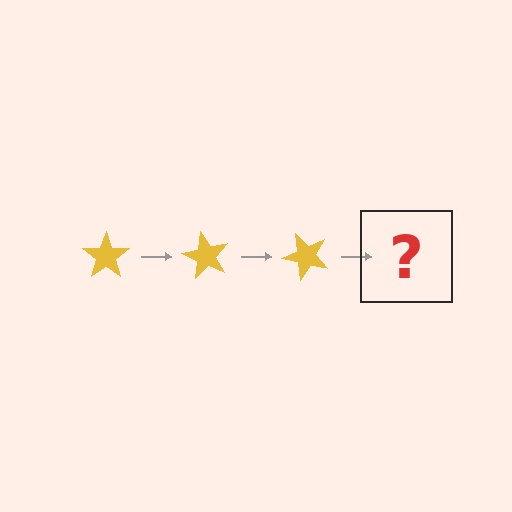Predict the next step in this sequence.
The next step is a yellow star rotated 180 degrees.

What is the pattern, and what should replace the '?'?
The pattern is that the star rotates 60 degrees each step. The '?' should be a yellow star rotated 180 degrees.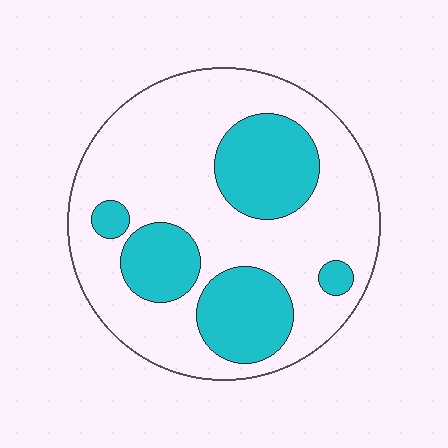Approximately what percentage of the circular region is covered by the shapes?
Approximately 30%.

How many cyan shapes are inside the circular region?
5.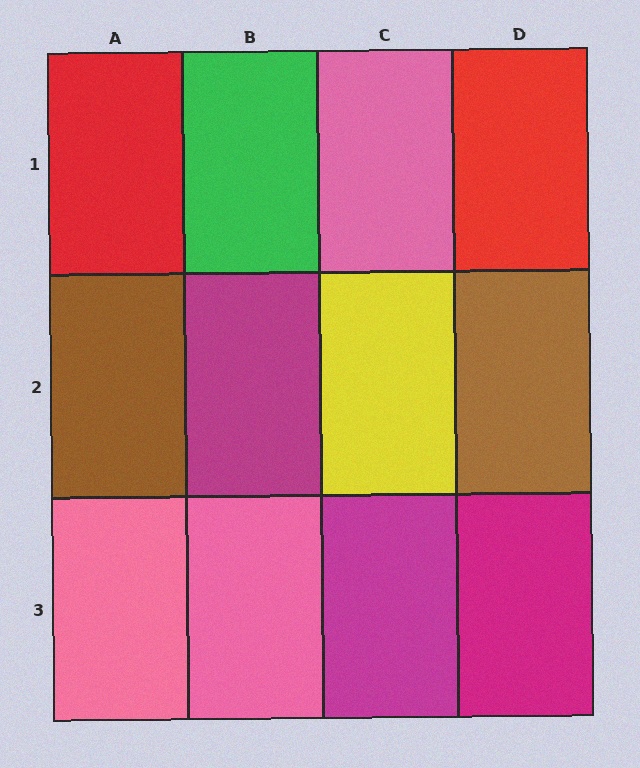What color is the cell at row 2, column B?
Magenta.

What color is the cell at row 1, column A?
Red.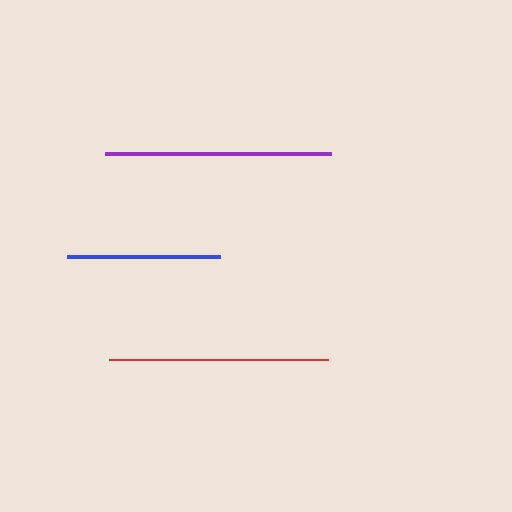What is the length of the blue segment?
The blue segment is approximately 153 pixels long.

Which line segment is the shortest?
The blue line is the shortest at approximately 153 pixels.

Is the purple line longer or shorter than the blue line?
The purple line is longer than the blue line.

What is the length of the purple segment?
The purple segment is approximately 226 pixels long.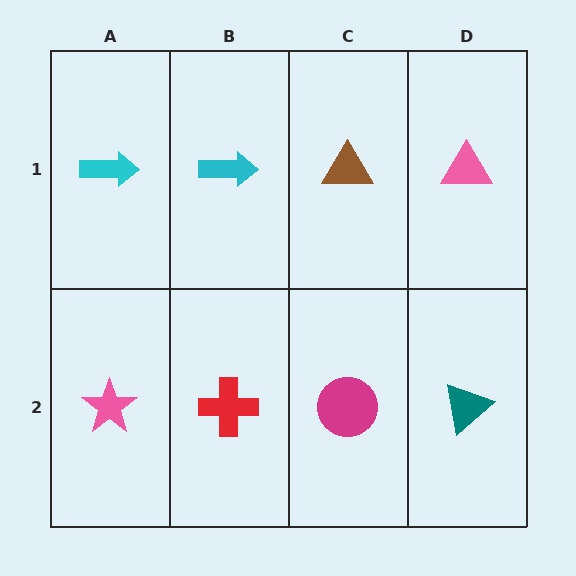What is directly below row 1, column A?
A pink star.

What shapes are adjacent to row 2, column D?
A pink triangle (row 1, column D), a magenta circle (row 2, column C).